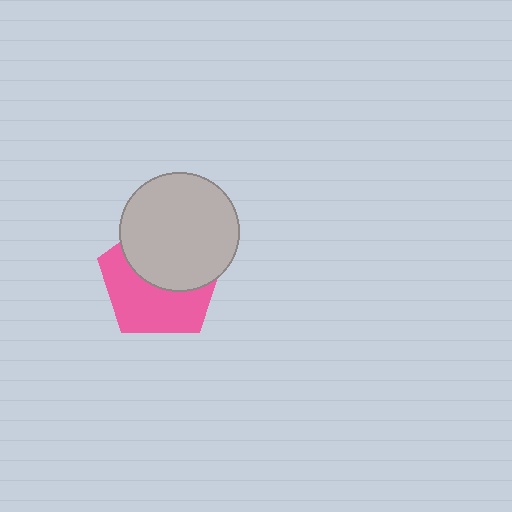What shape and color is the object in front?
The object in front is a light gray circle.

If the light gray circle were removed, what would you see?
You would see the complete pink pentagon.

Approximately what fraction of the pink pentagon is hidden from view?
Roughly 49% of the pink pentagon is hidden behind the light gray circle.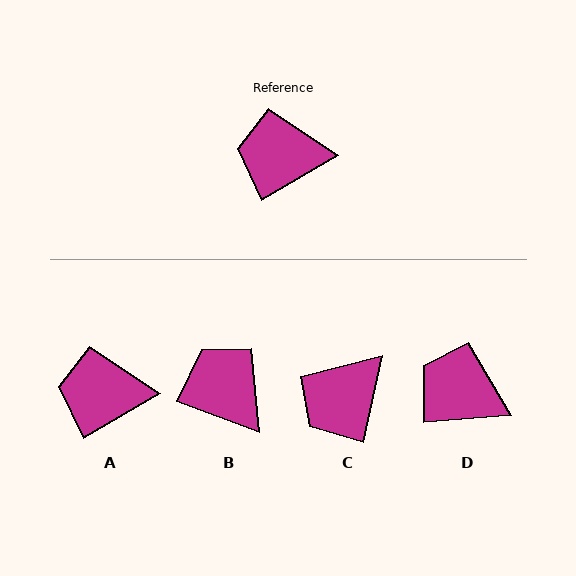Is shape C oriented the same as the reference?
No, it is off by about 48 degrees.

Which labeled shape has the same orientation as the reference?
A.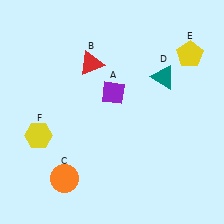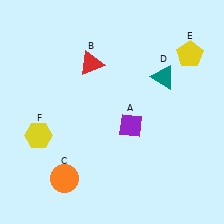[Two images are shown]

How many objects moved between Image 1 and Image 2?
1 object moved between the two images.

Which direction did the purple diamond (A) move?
The purple diamond (A) moved down.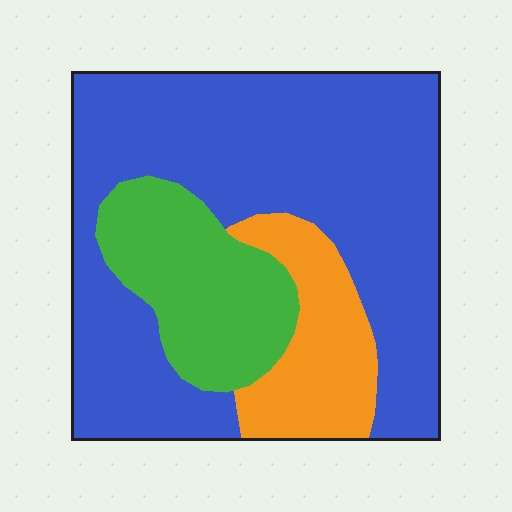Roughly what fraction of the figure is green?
Green takes up about one fifth (1/5) of the figure.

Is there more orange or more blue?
Blue.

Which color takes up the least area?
Orange, at roughly 15%.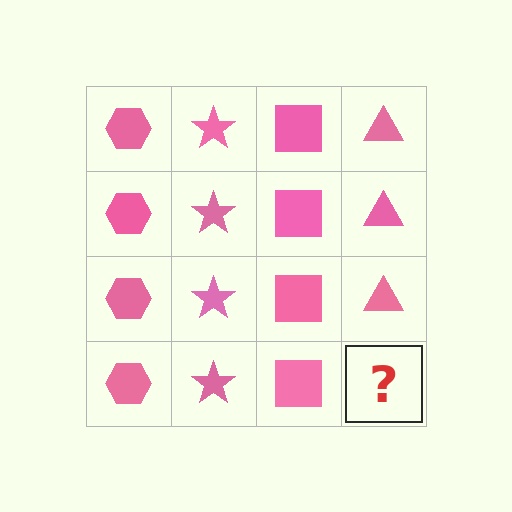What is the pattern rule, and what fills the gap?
The rule is that each column has a consistent shape. The gap should be filled with a pink triangle.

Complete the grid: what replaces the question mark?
The question mark should be replaced with a pink triangle.